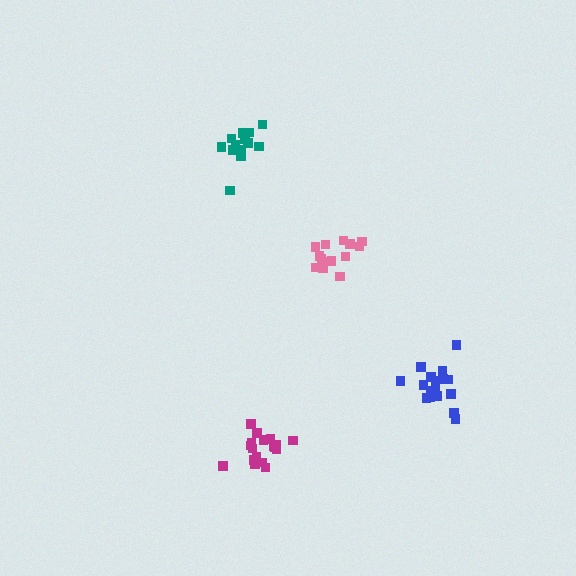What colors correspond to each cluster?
The clusters are colored: blue, magenta, teal, pink.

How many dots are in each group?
Group 1: 17 dots, Group 2: 18 dots, Group 3: 14 dots, Group 4: 14 dots (63 total).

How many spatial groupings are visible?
There are 4 spatial groupings.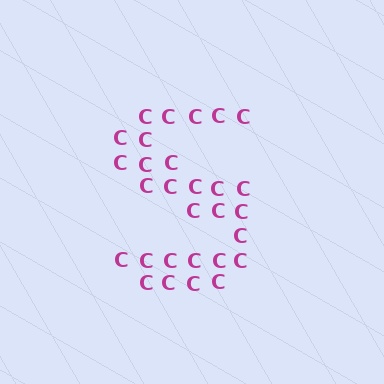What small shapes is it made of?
It is made of small letter C's.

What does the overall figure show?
The overall figure shows the letter S.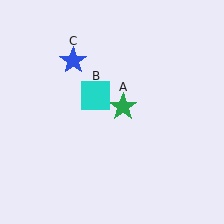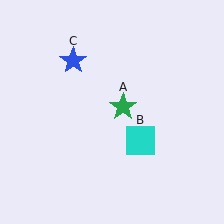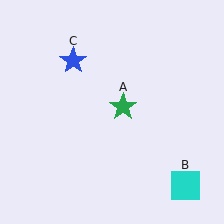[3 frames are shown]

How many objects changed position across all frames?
1 object changed position: cyan square (object B).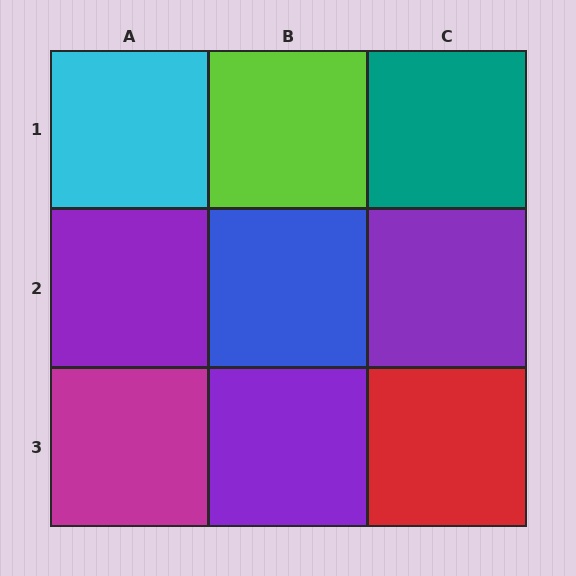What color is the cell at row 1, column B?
Lime.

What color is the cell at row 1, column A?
Cyan.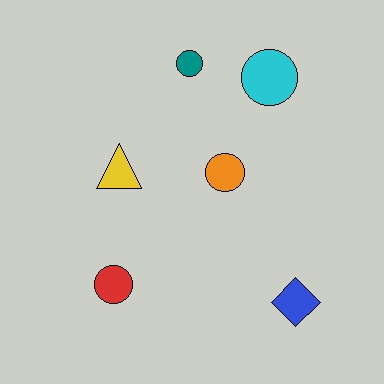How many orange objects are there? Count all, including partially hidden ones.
There is 1 orange object.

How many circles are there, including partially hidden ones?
There are 4 circles.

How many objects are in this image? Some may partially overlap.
There are 6 objects.